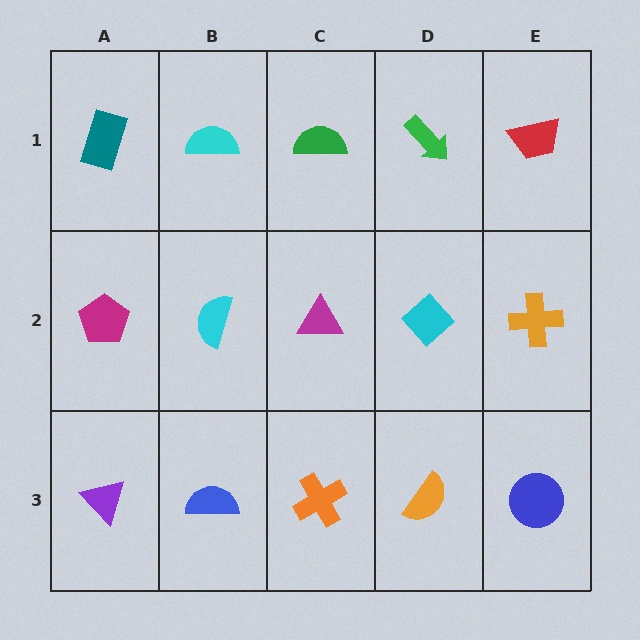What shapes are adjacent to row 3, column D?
A cyan diamond (row 2, column D), an orange cross (row 3, column C), a blue circle (row 3, column E).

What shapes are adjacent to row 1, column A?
A magenta pentagon (row 2, column A), a cyan semicircle (row 1, column B).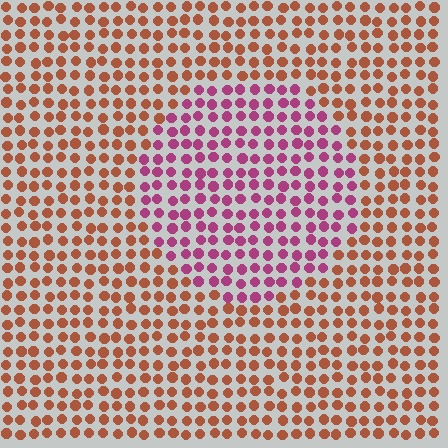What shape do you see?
I see a circle.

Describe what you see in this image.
The image is filled with small brown elements in a uniform arrangement. A circle-shaped region is visible where the elements are tinted to a slightly different hue, forming a subtle color boundary.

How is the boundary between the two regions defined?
The boundary is defined purely by a slight shift in hue (about 50 degrees). Spacing, size, and orientation are identical on both sides.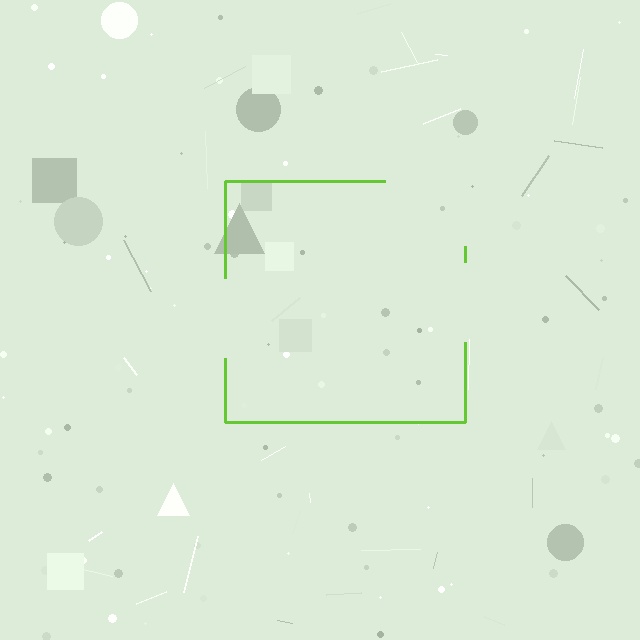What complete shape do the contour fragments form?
The contour fragments form a square.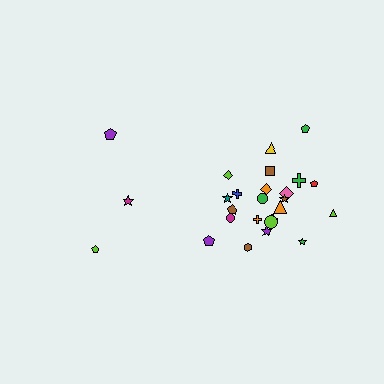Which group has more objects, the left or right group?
The right group.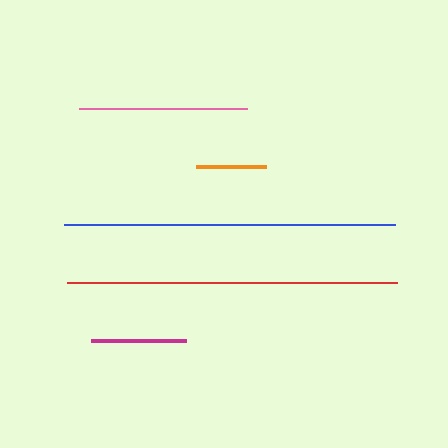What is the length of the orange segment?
The orange segment is approximately 70 pixels long.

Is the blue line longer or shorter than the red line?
The blue line is longer than the red line.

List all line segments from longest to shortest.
From longest to shortest: blue, red, pink, magenta, orange.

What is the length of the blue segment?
The blue segment is approximately 331 pixels long.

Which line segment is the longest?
The blue line is the longest at approximately 331 pixels.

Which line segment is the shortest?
The orange line is the shortest at approximately 70 pixels.